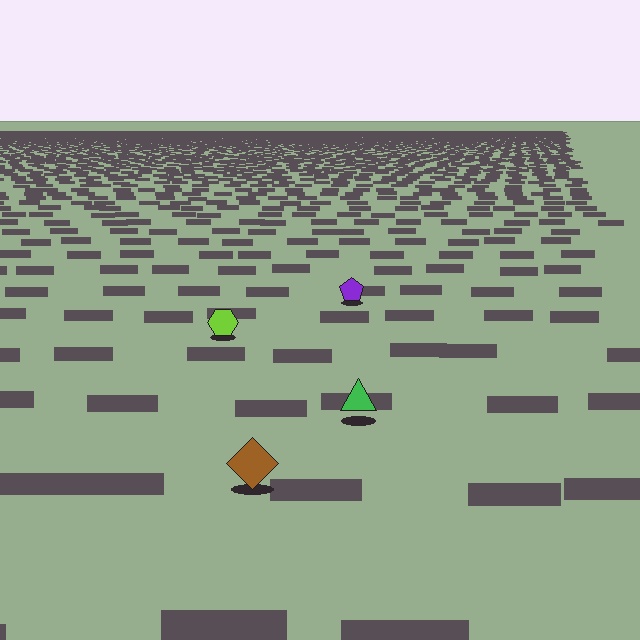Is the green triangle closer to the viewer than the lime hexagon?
Yes. The green triangle is closer — you can tell from the texture gradient: the ground texture is coarser near it.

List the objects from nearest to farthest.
From nearest to farthest: the brown diamond, the green triangle, the lime hexagon, the purple pentagon.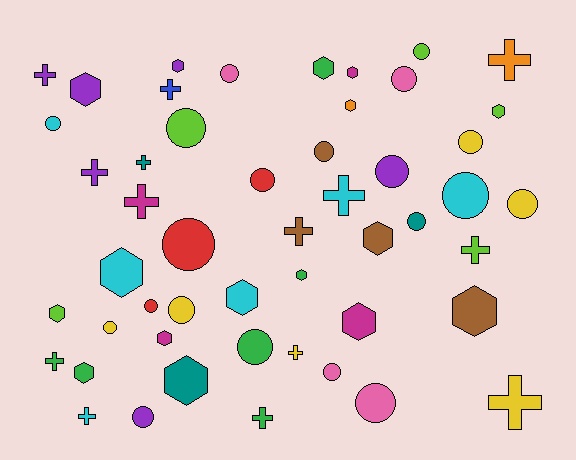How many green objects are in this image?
There are 6 green objects.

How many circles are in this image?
There are 20 circles.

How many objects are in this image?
There are 50 objects.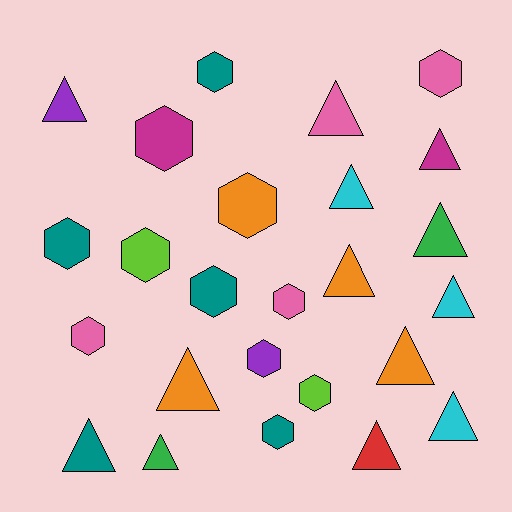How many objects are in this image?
There are 25 objects.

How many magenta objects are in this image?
There are 2 magenta objects.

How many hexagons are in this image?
There are 12 hexagons.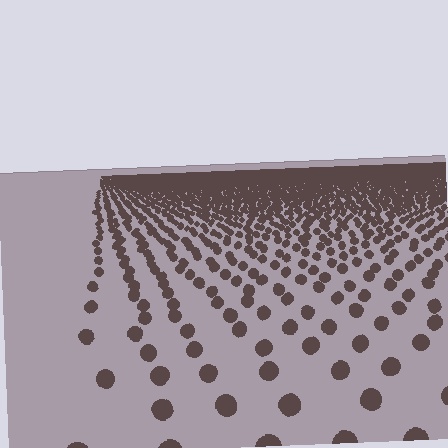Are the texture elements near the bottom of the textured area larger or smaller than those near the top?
Larger. Near the bottom, elements are closer to the viewer and appear at a bigger on-screen size.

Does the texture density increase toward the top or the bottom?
Density increases toward the top.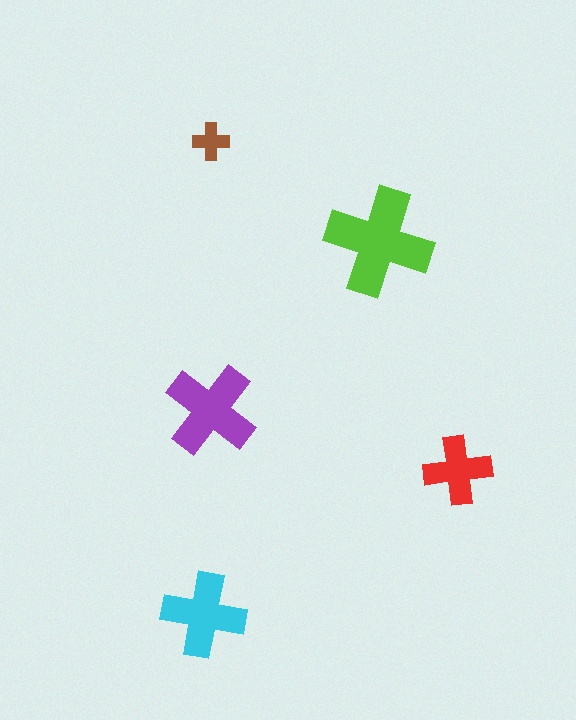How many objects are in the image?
There are 5 objects in the image.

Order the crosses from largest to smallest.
the lime one, the purple one, the cyan one, the red one, the brown one.